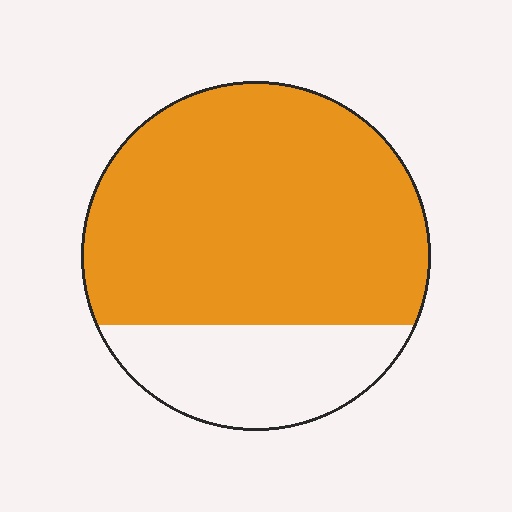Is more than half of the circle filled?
Yes.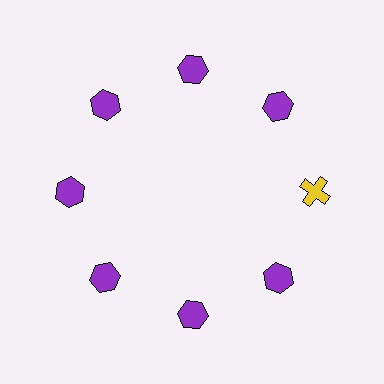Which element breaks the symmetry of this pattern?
The yellow cross at roughly the 3 o'clock position breaks the symmetry. All other shapes are purple hexagons.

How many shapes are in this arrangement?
There are 8 shapes arranged in a ring pattern.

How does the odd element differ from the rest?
It differs in both color (yellow instead of purple) and shape (cross instead of hexagon).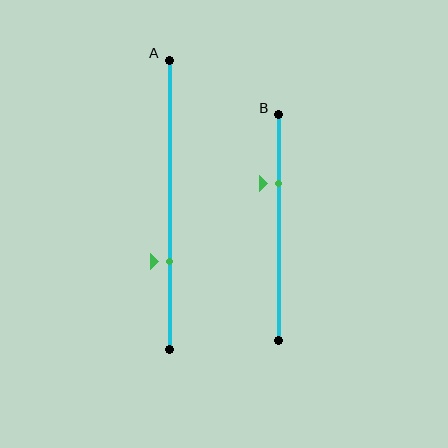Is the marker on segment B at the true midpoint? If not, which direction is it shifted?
No, the marker on segment B is shifted upward by about 19% of the segment length.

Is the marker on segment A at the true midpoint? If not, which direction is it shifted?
No, the marker on segment A is shifted downward by about 20% of the segment length.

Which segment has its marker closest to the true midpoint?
Segment B has its marker closest to the true midpoint.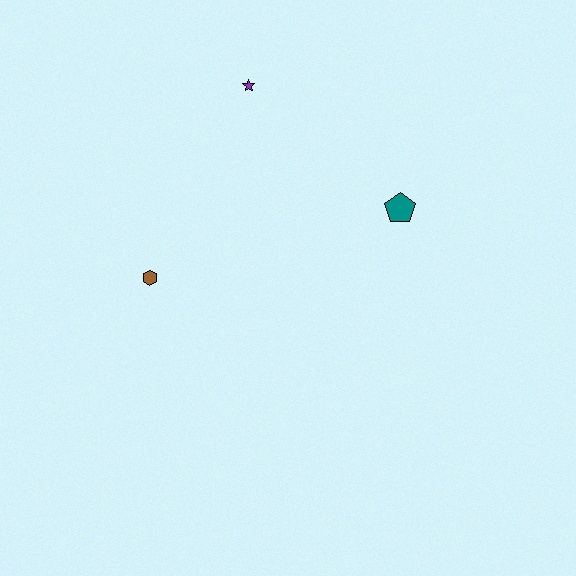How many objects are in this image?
There are 3 objects.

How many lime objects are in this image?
There are no lime objects.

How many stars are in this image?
There is 1 star.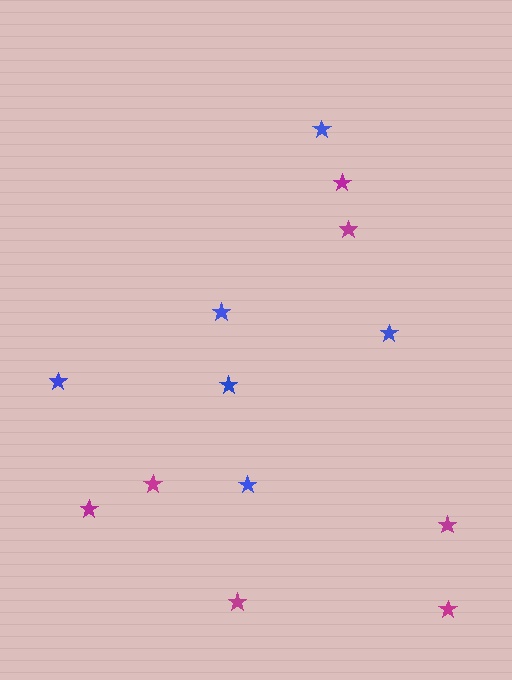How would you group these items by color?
There are 2 groups: one group of blue stars (6) and one group of magenta stars (7).